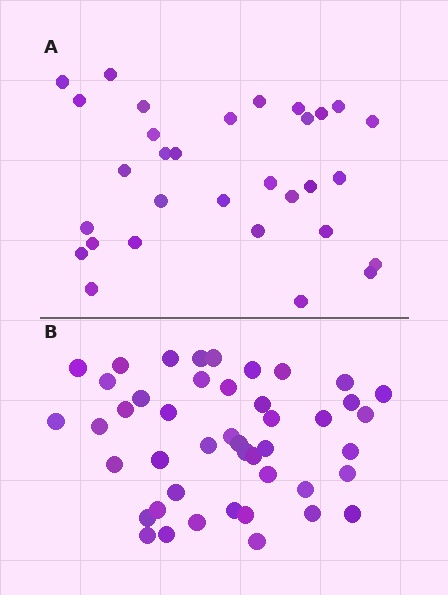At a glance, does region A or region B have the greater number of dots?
Region B (the bottom region) has more dots.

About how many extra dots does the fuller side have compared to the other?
Region B has approximately 15 more dots than region A.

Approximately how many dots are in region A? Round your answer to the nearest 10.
About 30 dots. (The exact count is 31, which rounds to 30.)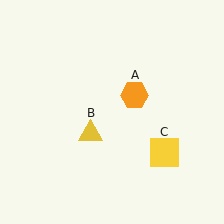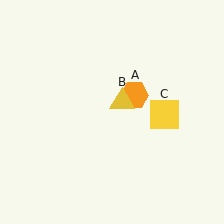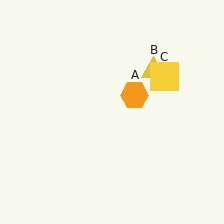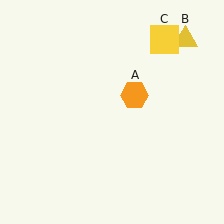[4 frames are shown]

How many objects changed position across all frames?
2 objects changed position: yellow triangle (object B), yellow square (object C).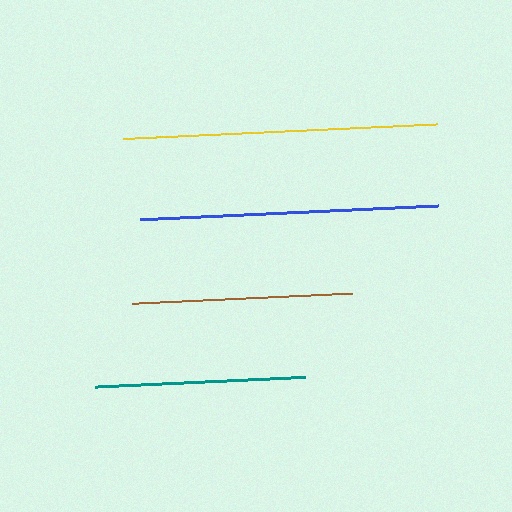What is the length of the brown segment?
The brown segment is approximately 219 pixels long.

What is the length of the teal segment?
The teal segment is approximately 210 pixels long.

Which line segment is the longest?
The yellow line is the longest at approximately 315 pixels.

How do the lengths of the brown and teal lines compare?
The brown and teal lines are approximately the same length.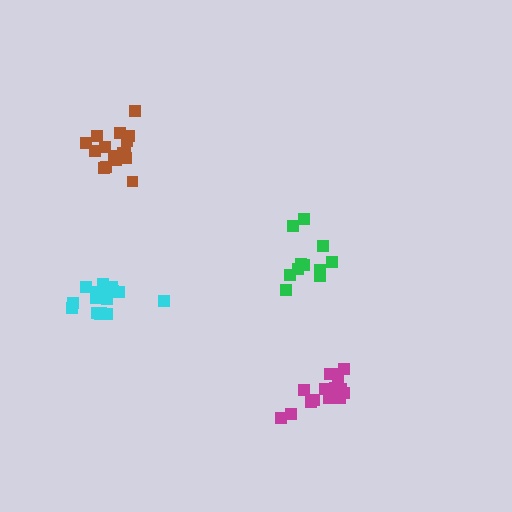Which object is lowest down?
The magenta cluster is bottommost.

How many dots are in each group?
Group 1: 11 dots, Group 2: 17 dots, Group 3: 16 dots, Group 4: 17 dots (61 total).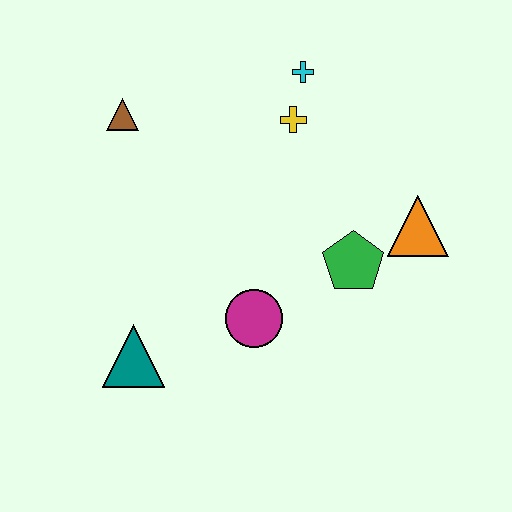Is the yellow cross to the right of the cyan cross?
No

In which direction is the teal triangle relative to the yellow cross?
The teal triangle is below the yellow cross.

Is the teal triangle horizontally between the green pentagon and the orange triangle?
No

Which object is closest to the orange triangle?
The green pentagon is closest to the orange triangle.